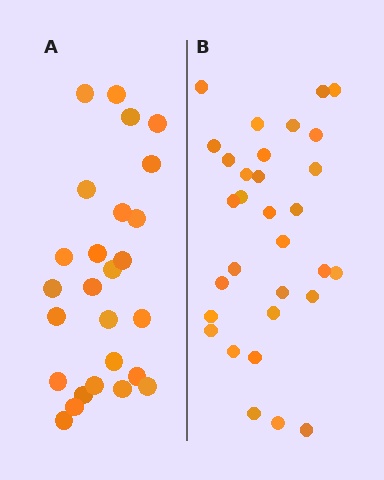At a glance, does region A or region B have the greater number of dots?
Region B (the right region) has more dots.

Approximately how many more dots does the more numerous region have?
Region B has about 5 more dots than region A.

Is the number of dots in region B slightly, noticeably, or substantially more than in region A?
Region B has only slightly more — the two regions are fairly close. The ratio is roughly 1.2 to 1.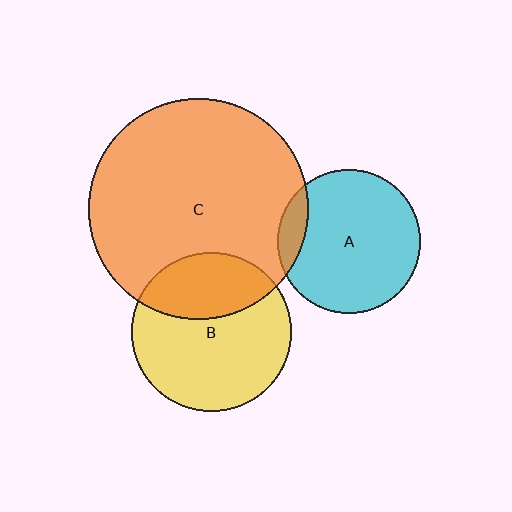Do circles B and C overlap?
Yes.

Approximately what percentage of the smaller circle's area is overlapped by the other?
Approximately 30%.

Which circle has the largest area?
Circle C (orange).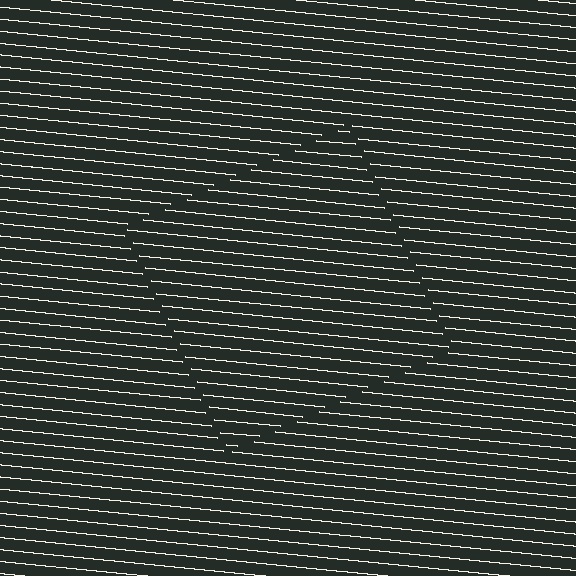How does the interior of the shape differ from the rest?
The interior of the shape contains the same grating, shifted by half a period — the contour is defined by the phase discontinuity where line-ends from the inner and outer gratings abut.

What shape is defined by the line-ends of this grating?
An illusory square. The interior of the shape contains the same grating, shifted by half a period — the contour is defined by the phase discontinuity where line-ends from the inner and outer gratings abut.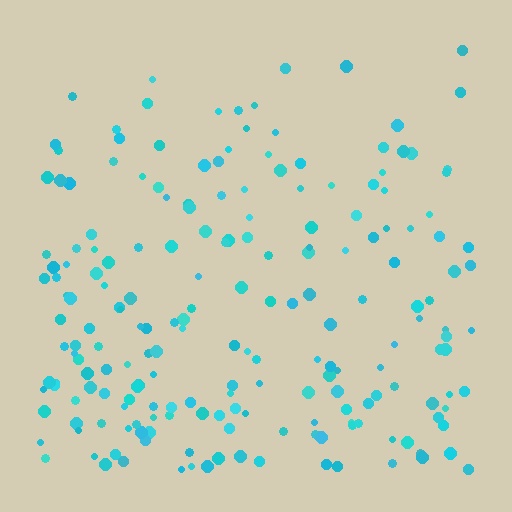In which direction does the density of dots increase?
From top to bottom, with the bottom side densest.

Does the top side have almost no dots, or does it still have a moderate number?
Still a moderate number, just noticeably fewer than the bottom.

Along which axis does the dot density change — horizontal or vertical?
Vertical.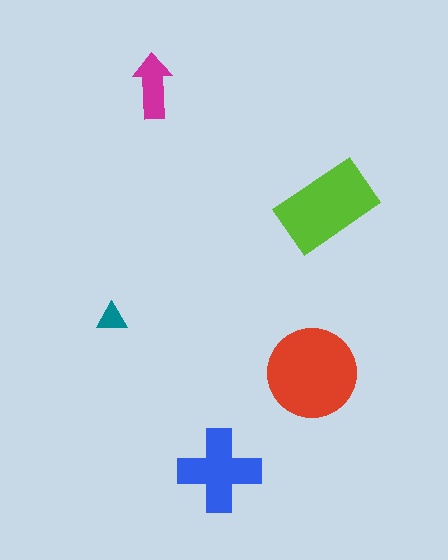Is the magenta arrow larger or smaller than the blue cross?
Smaller.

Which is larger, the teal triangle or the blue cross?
The blue cross.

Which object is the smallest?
The teal triangle.